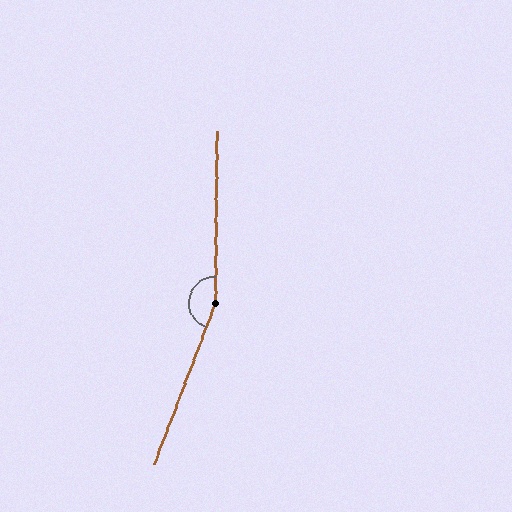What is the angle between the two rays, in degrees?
Approximately 160 degrees.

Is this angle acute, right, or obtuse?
It is obtuse.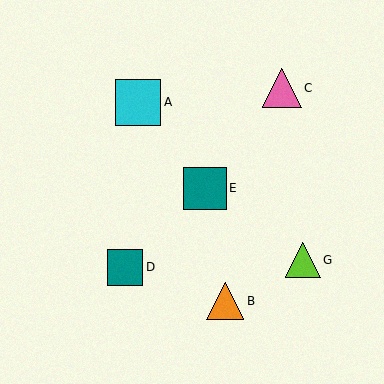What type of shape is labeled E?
Shape E is a teal square.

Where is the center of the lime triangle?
The center of the lime triangle is at (303, 260).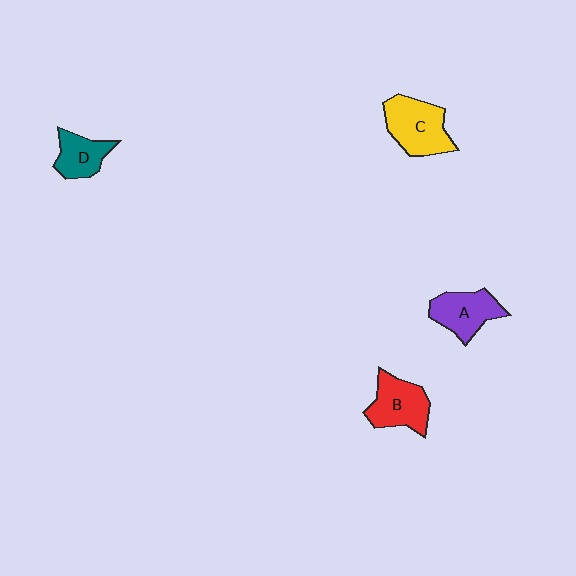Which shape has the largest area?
Shape C (yellow).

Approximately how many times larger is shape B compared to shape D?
Approximately 1.4 times.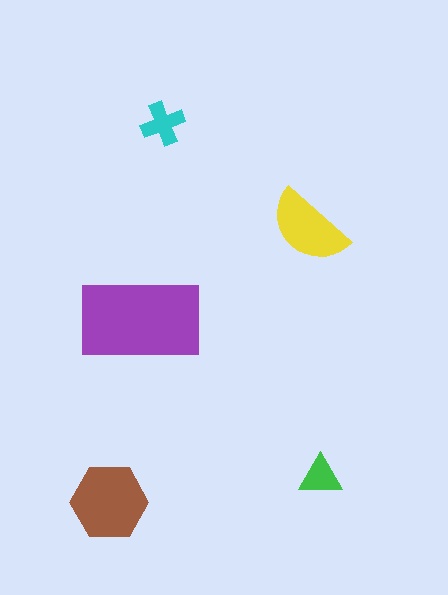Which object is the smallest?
The green triangle.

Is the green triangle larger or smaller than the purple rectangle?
Smaller.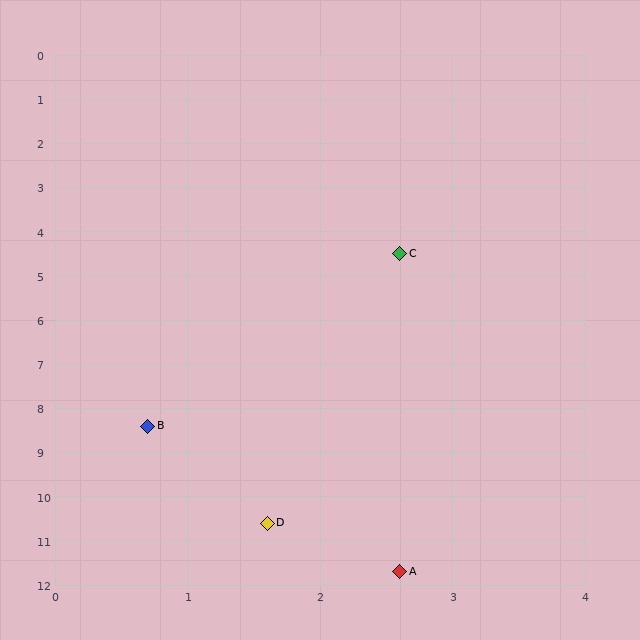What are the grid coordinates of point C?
Point C is at approximately (2.6, 4.5).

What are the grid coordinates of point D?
Point D is at approximately (1.6, 10.6).